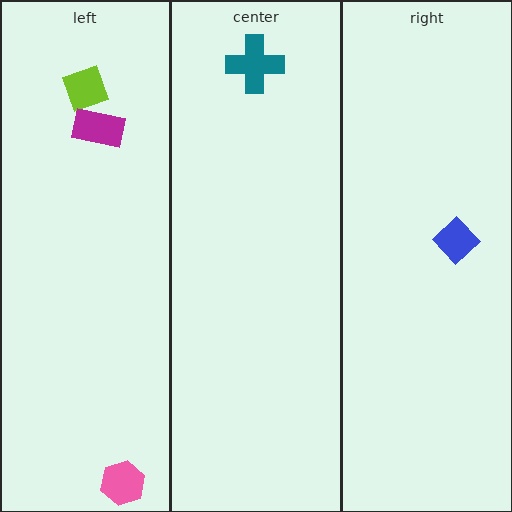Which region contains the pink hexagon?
The left region.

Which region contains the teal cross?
The center region.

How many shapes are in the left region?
3.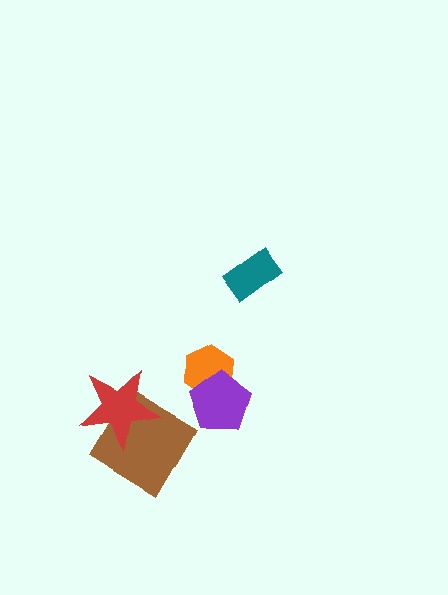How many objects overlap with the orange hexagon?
1 object overlaps with the orange hexagon.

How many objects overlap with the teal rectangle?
0 objects overlap with the teal rectangle.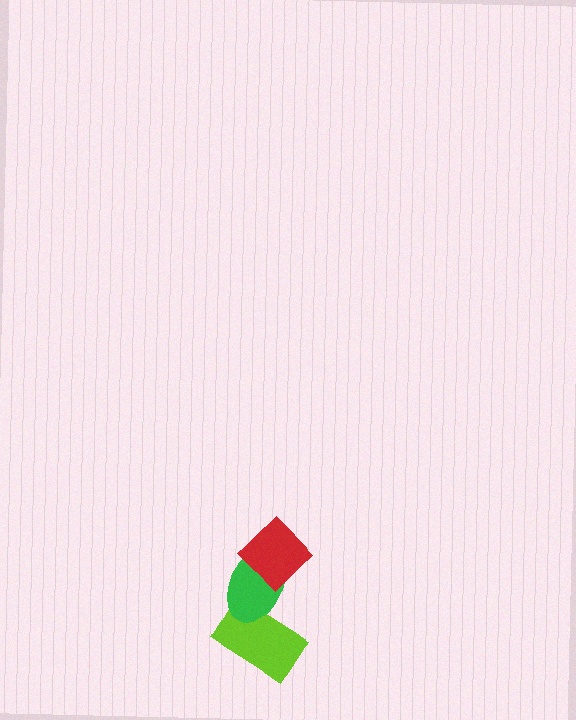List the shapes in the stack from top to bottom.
From top to bottom: the red diamond, the green ellipse, the lime rectangle.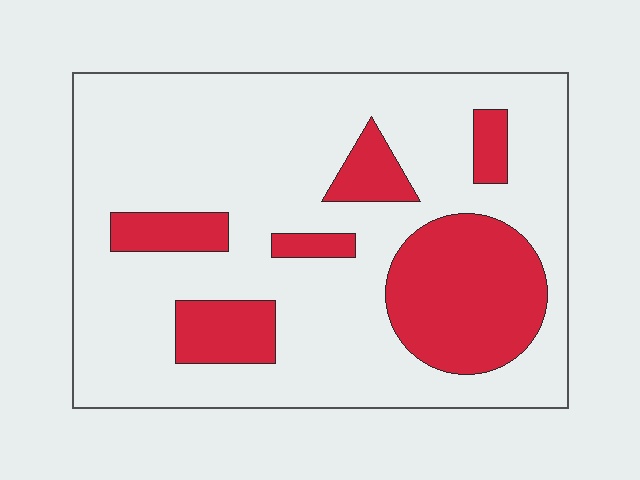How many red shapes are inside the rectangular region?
6.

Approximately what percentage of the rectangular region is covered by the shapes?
Approximately 25%.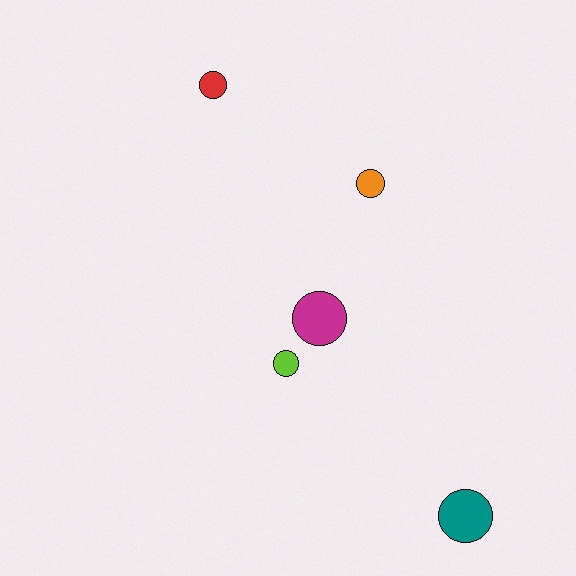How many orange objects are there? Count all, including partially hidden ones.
There is 1 orange object.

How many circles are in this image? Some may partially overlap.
There are 5 circles.